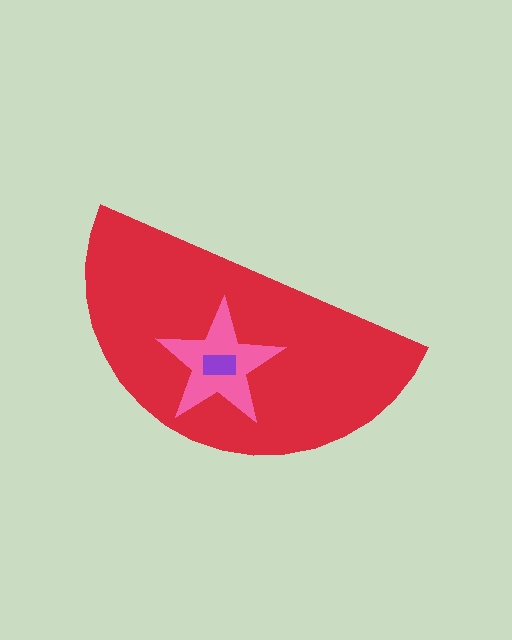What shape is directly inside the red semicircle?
The pink star.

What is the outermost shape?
The red semicircle.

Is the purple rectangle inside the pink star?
Yes.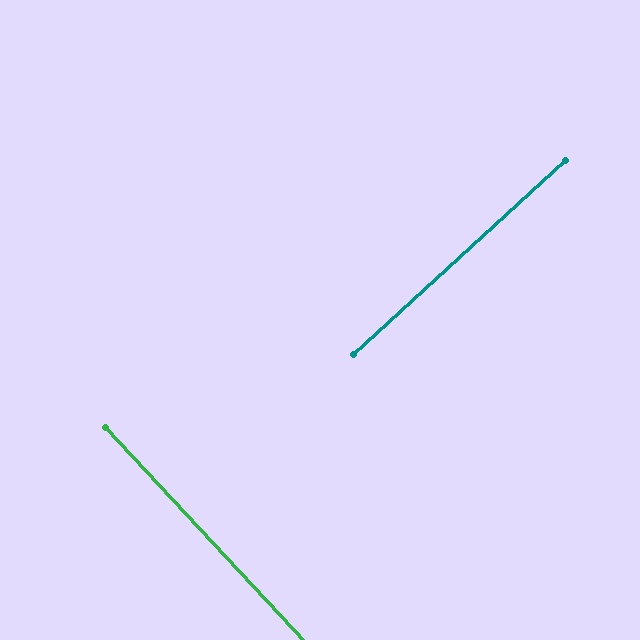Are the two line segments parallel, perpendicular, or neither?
Perpendicular — they meet at approximately 90°.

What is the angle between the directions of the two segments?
Approximately 90 degrees.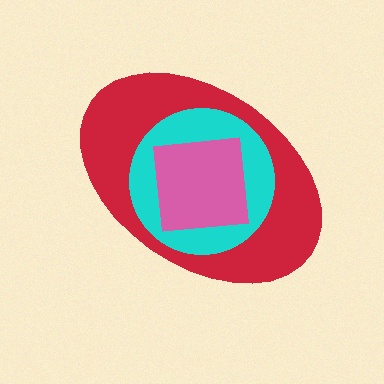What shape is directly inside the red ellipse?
The cyan circle.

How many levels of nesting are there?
3.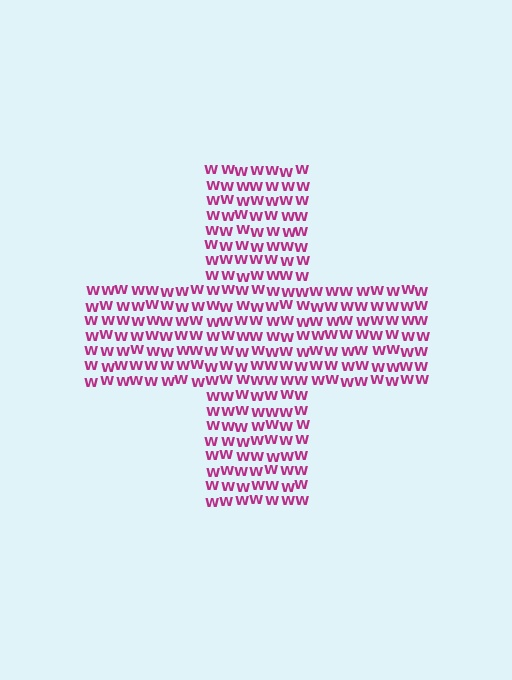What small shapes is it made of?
It is made of small letter W's.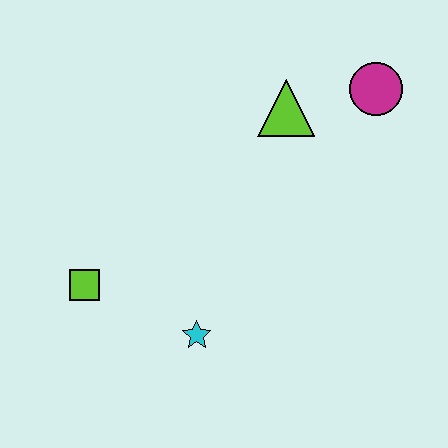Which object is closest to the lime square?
The cyan star is closest to the lime square.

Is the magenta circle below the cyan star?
No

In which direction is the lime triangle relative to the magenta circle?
The lime triangle is to the left of the magenta circle.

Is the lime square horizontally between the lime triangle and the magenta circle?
No